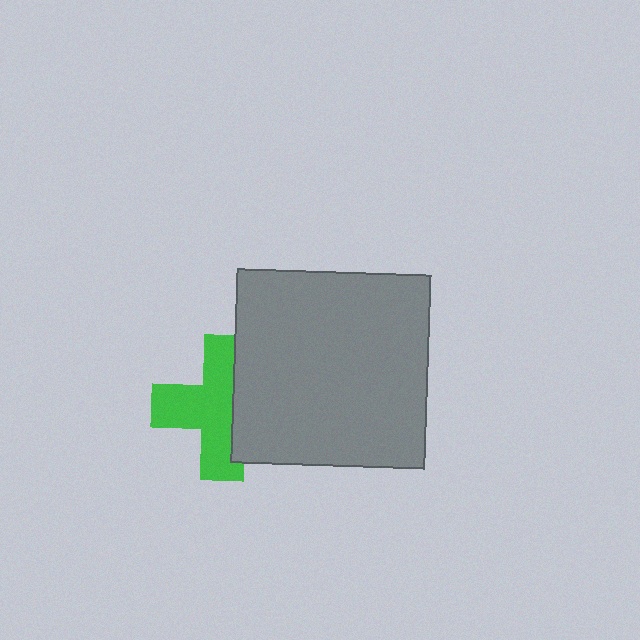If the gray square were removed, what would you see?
You would see the complete green cross.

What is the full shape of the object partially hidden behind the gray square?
The partially hidden object is a green cross.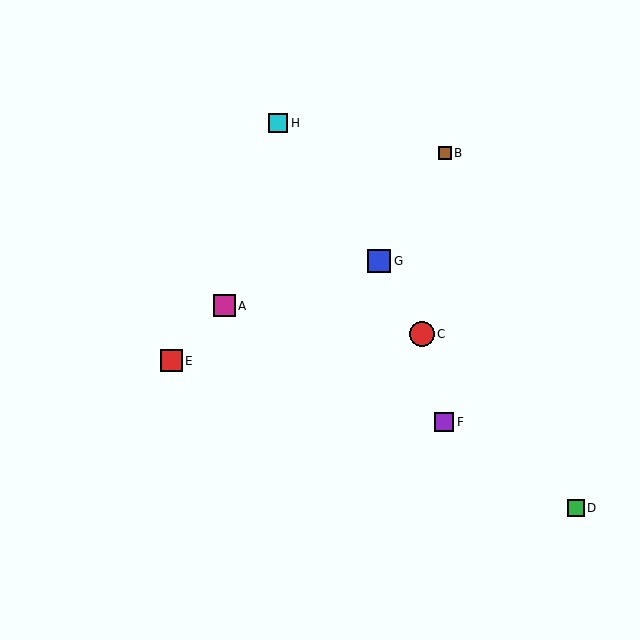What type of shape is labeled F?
Shape F is a purple square.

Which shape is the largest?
The red circle (labeled C) is the largest.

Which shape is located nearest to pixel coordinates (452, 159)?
The brown square (labeled B) at (445, 153) is nearest to that location.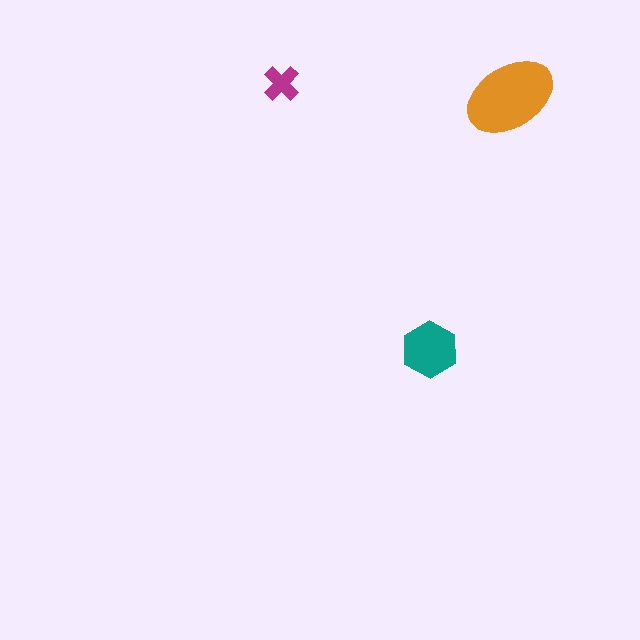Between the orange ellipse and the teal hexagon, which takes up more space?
The orange ellipse.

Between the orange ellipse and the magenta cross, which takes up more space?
The orange ellipse.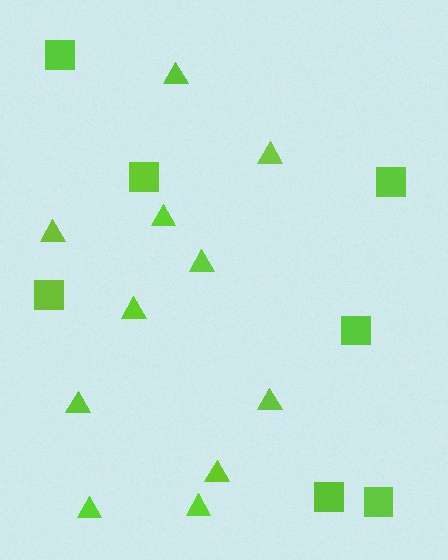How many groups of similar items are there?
There are 2 groups: one group of squares (7) and one group of triangles (11).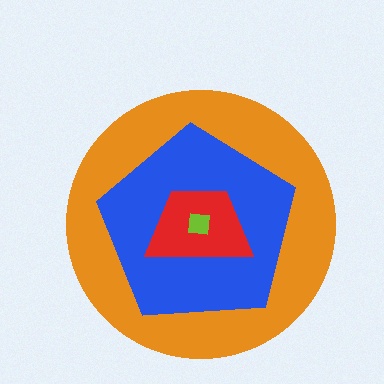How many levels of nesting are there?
4.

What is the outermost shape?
The orange circle.